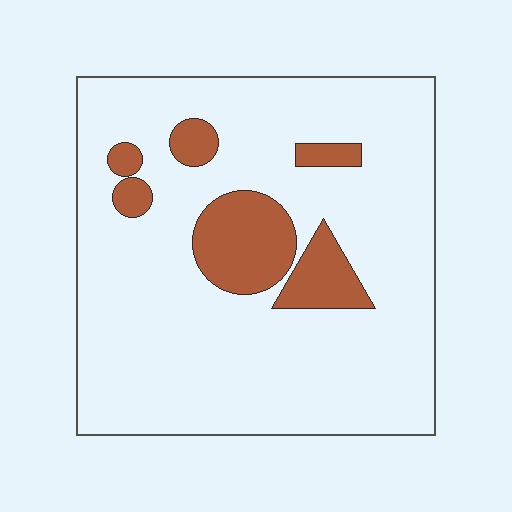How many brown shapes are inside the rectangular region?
6.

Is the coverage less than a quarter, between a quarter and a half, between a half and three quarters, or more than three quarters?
Less than a quarter.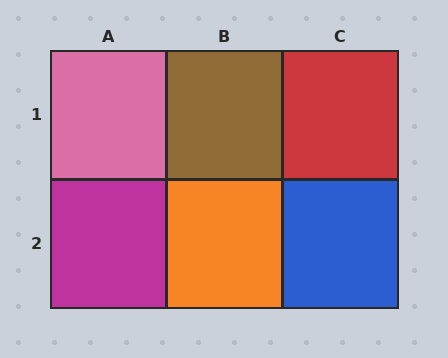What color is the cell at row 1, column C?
Red.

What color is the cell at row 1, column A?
Pink.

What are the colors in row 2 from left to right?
Magenta, orange, blue.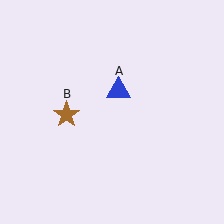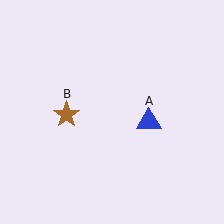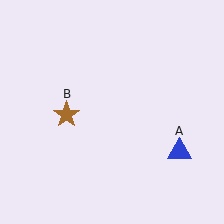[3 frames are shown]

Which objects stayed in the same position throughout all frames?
Brown star (object B) remained stationary.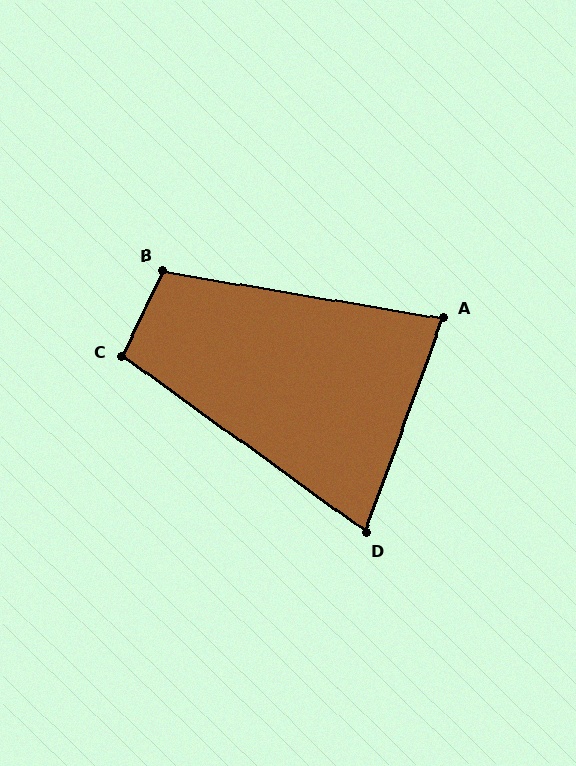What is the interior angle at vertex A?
Approximately 80 degrees (acute).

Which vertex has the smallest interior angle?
D, at approximately 74 degrees.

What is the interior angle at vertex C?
Approximately 100 degrees (obtuse).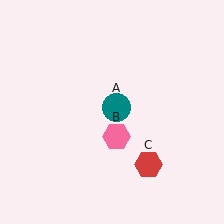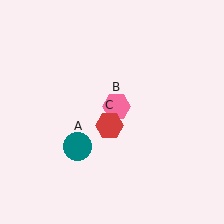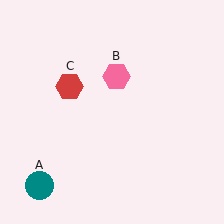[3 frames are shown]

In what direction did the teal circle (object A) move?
The teal circle (object A) moved down and to the left.